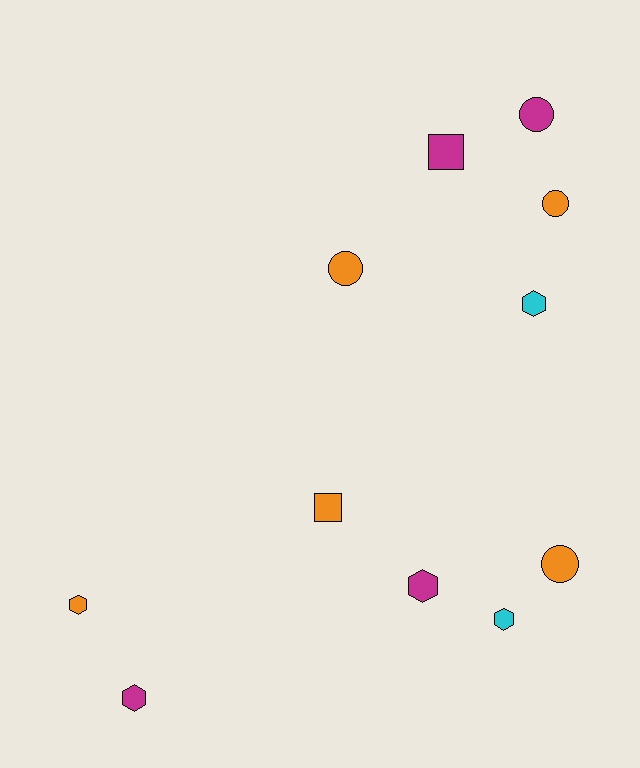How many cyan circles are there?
There are no cyan circles.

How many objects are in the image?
There are 11 objects.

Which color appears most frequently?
Orange, with 5 objects.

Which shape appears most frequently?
Hexagon, with 5 objects.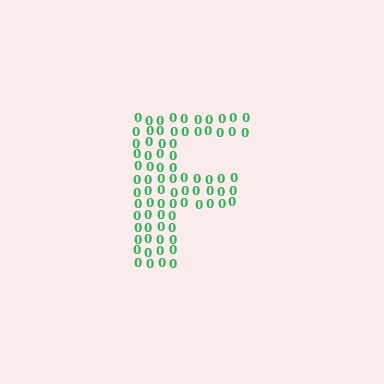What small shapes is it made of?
It is made of small digit 0's.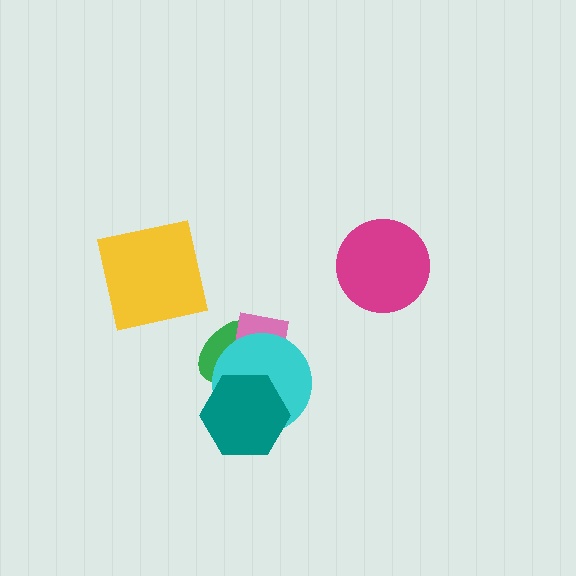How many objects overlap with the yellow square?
0 objects overlap with the yellow square.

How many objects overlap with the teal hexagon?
2 objects overlap with the teal hexagon.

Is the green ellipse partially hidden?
Yes, it is partially covered by another shape.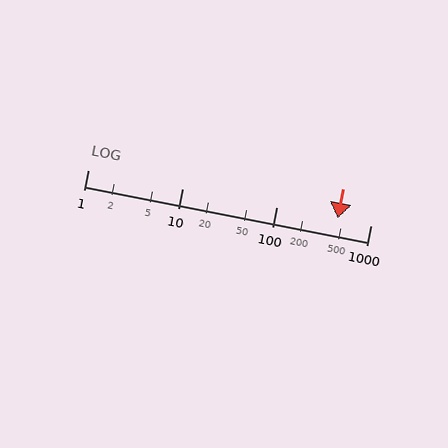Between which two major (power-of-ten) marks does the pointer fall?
The pointer is between 100 and 1000.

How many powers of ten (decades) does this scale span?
The scale spans 3 decades, from 1 to 1000.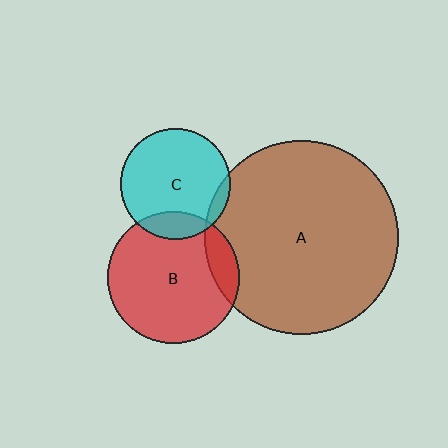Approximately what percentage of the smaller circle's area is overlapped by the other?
Approximately 5%.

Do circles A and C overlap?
Yes.